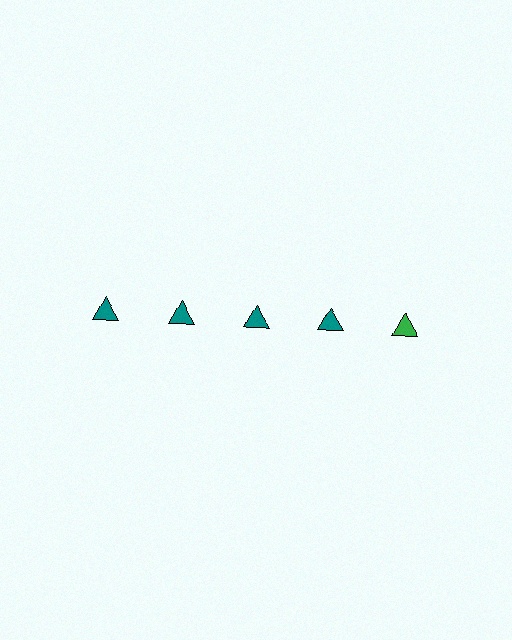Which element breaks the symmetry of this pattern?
The green triangle in the top row, rightmost column breaks the symmetry. All other shapes are teal triangles.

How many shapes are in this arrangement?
There are 5 shapes arranged in a grid pattern.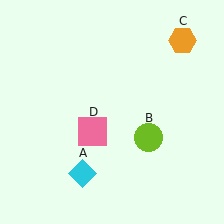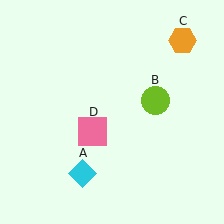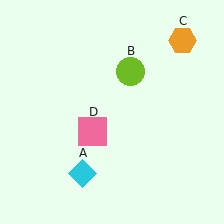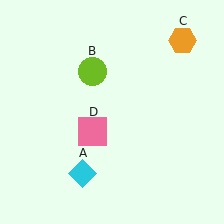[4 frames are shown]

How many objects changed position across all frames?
1 object changed position: lime circle (object B).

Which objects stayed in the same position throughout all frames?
Cyan diamond (object A) and orange hexagon (object C) and pink square (object D) remained stationary.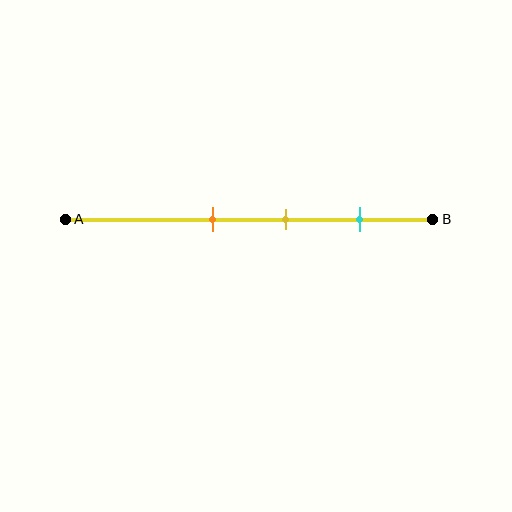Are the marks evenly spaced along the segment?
Yes, the marks are approximately evenly spaced.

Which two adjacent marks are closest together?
The orange and yellow marks are the closest adjacent pair.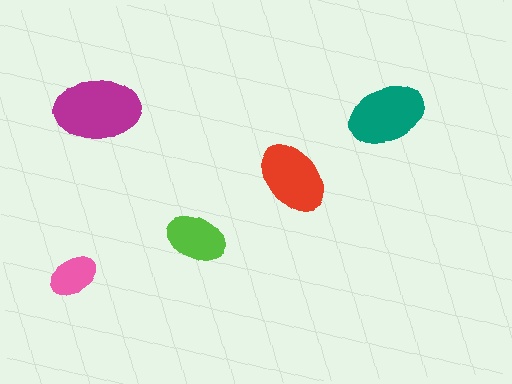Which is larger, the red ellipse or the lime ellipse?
The red one.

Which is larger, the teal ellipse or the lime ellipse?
The teal one.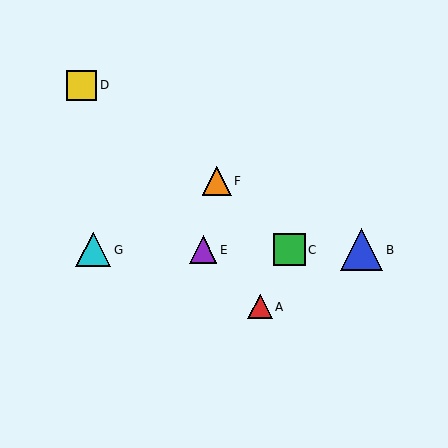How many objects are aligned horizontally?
4 objects (B, C, E, G) are aligned horizontally.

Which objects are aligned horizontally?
Objects B, C, E, G are aligned horizontally.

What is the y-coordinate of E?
Object E is at y≈250.